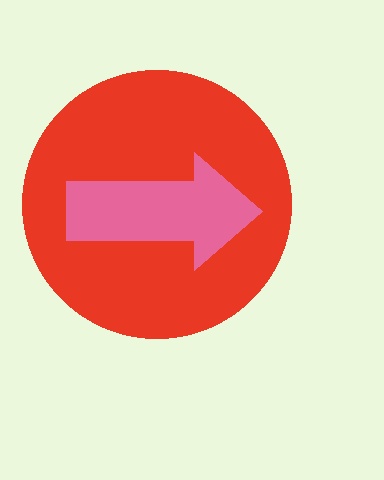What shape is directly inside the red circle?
The pink arrow.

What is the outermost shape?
The red circle.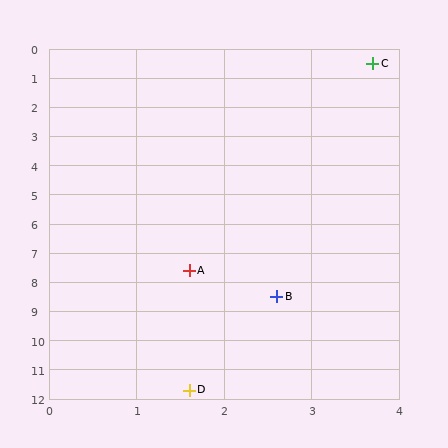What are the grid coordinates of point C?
Point C is at approximately (3.7, 0.5).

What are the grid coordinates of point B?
Point B is at approximately (2.6, 8.5).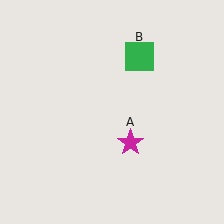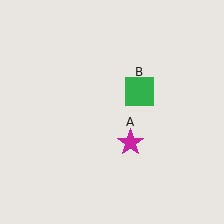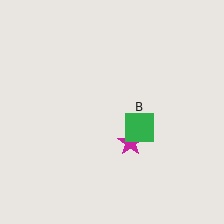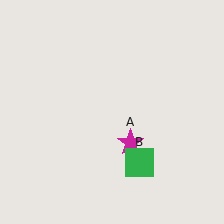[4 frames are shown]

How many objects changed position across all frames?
1 object changed position: green square (object B).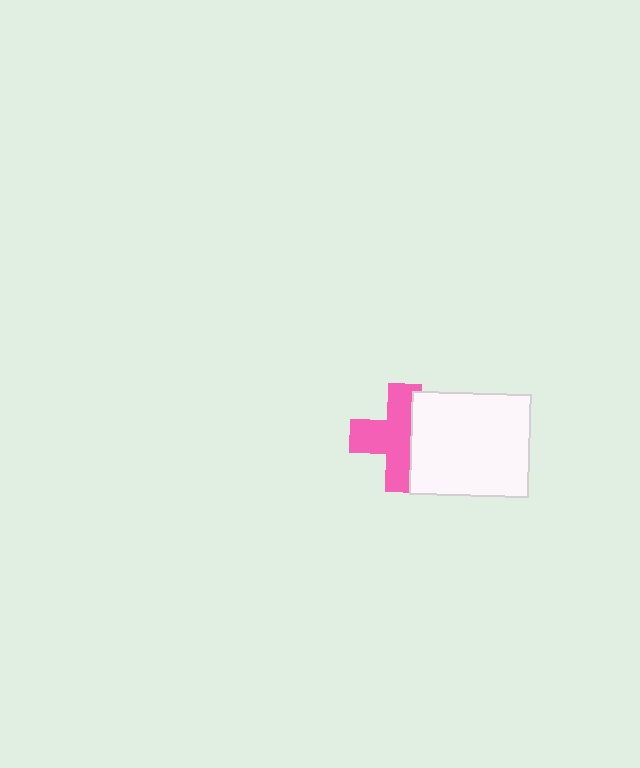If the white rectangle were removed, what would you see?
You would see the complete pink cross.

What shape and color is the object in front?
The object in front is a white rectangle.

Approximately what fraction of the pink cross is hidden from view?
Roughly 37% of the pink cross is hidden behind the white rectangle.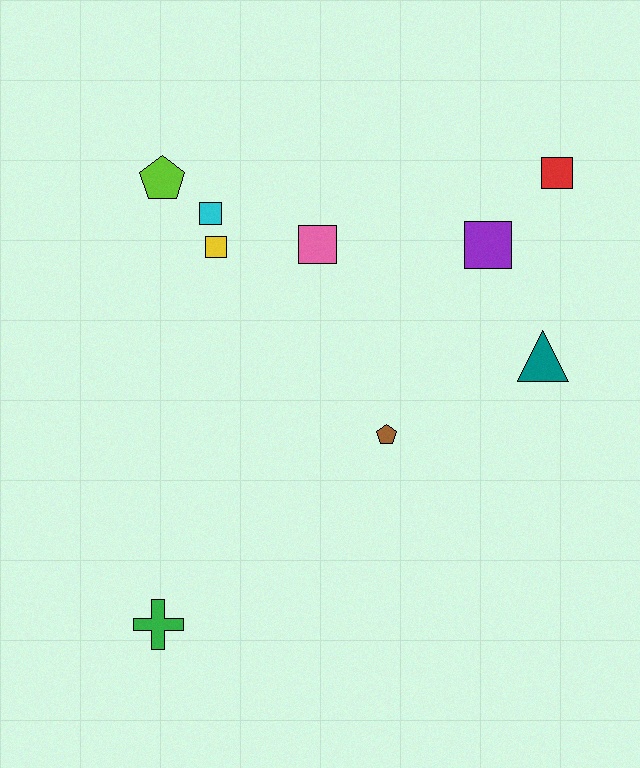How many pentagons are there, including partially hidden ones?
There are 2 pentagons.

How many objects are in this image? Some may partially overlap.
There are 9 objects.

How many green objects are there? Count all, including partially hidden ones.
There is 1 green object.